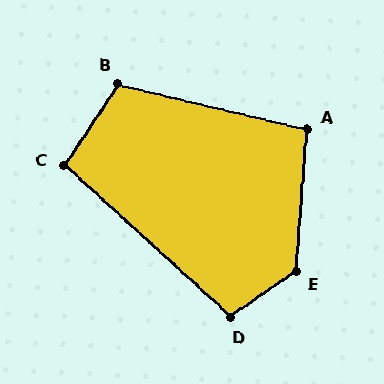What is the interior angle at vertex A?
Approximately 99 degrees (obtuse).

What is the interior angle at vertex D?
Approximately 103 degrees (obtuse).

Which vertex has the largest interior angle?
E, at approximately 129 degrees.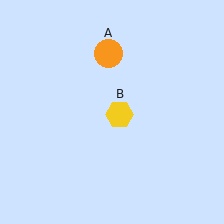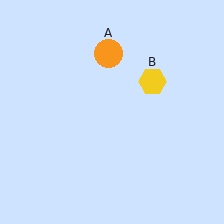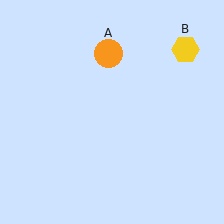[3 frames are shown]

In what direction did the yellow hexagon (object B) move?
The yellow hexagon (object B) moved up and to the right.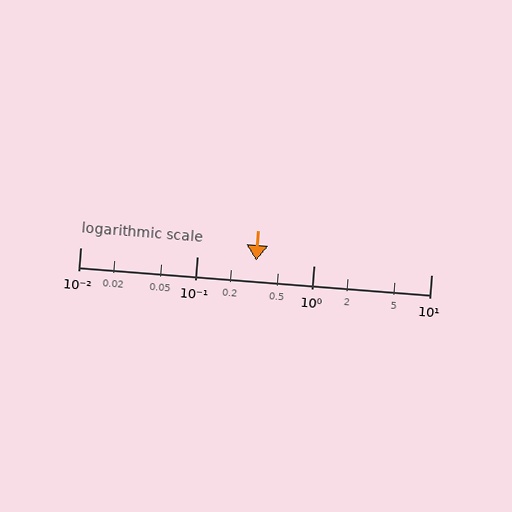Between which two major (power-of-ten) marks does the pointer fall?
The pointer is between 0.1 and 1.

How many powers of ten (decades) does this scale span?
The scale spans 3 decades, from 0.01 to 10.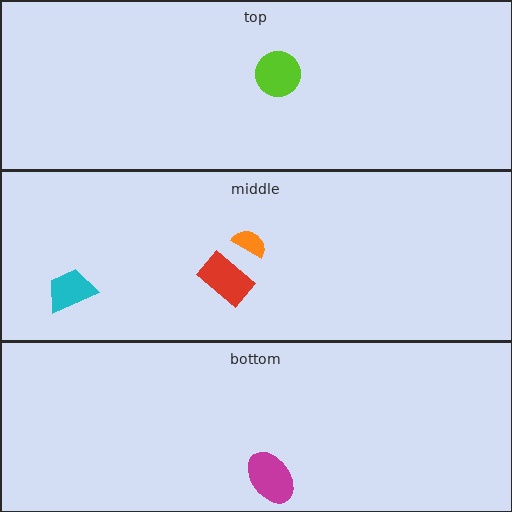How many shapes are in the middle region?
3.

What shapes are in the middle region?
The orange semicircle, the red rectangle, the cyan trapezoid.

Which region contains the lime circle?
The top region.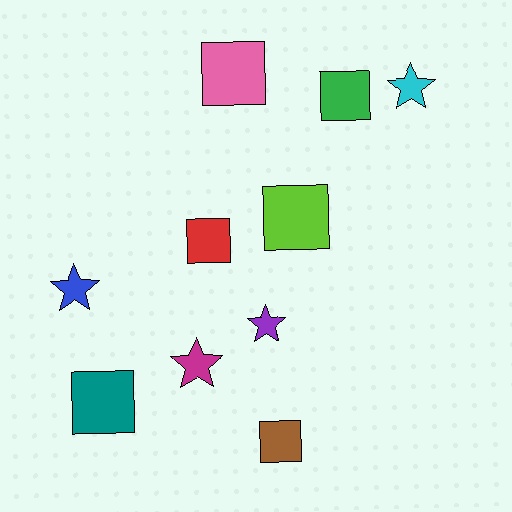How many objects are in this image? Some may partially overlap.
There are 10 objects.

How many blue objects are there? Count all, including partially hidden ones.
There is 1 blue object.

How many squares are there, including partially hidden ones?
There are 6 squares.